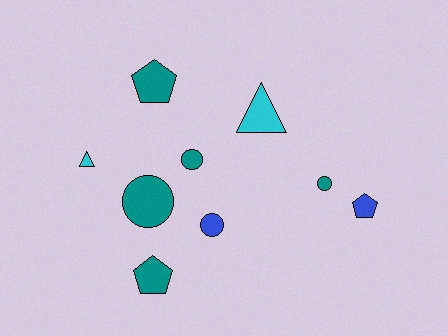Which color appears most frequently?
Teal, with 5 objects.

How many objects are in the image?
There are 9 objects.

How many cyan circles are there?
There are no cyan circles.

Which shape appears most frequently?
Circle, with 4 objects.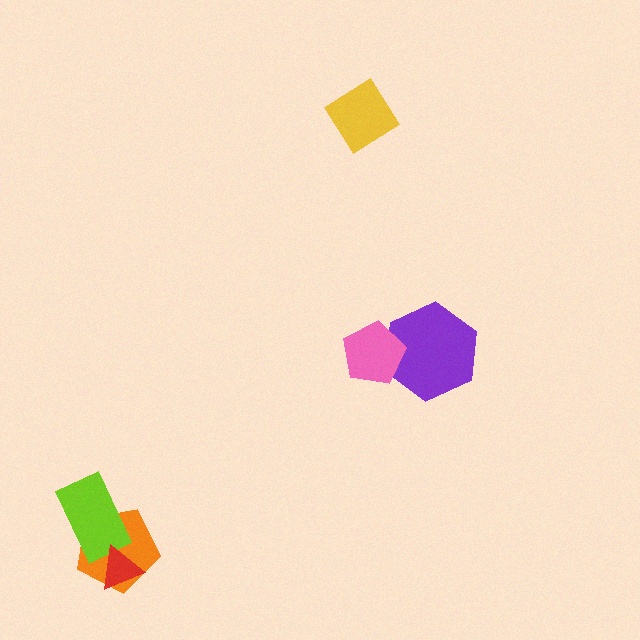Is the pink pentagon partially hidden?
No, no other shape covers it.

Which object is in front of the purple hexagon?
The pink pentagon is in front of the purple hexagon.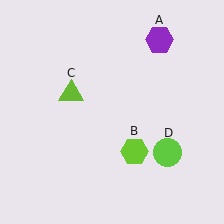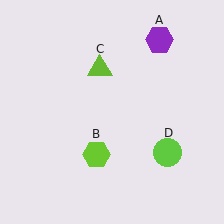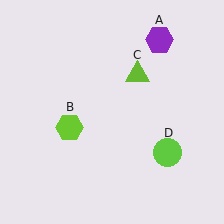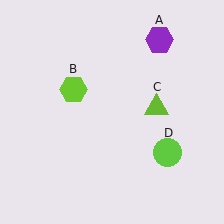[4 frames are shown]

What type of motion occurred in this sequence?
The lime hexagon (object B), lime triangle (object C) rotated clockwise around the center of the scene.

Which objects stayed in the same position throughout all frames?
Purple hexagon (object A) and lime circle (object D) remained stationary.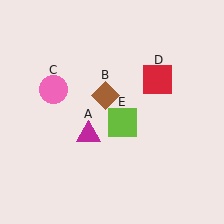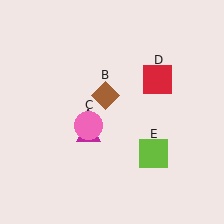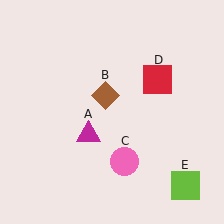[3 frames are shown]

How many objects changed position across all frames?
2 objects changed position: pink circle (object C), lime square (object E).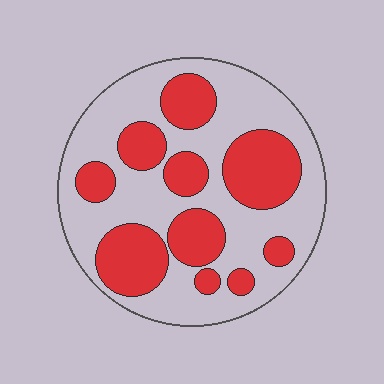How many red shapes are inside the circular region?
10.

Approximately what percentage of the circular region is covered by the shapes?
Approximately 40%.